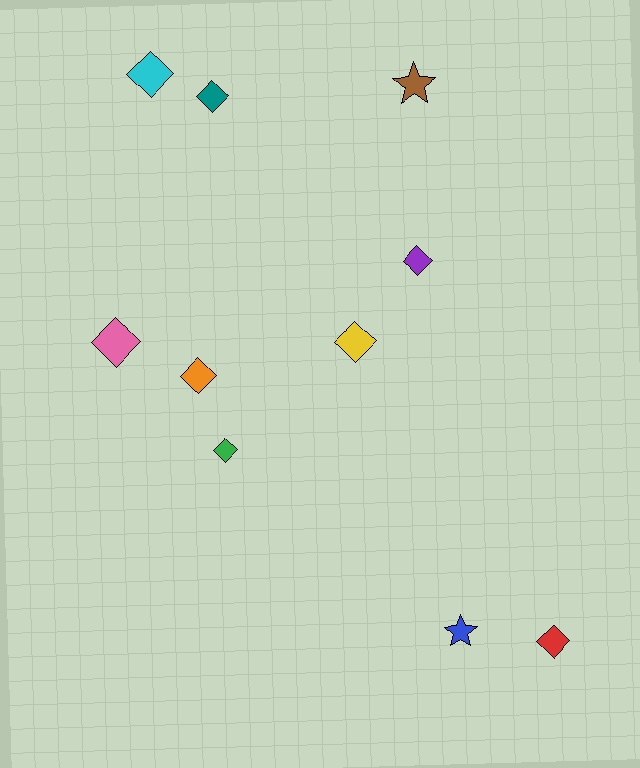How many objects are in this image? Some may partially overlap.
There are 10 objects.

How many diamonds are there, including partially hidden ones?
There are 8 diamonds.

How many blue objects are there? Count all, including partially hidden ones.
There is 1 blue object.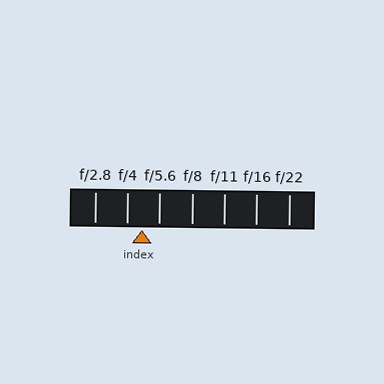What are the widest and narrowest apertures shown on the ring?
The widest aperture shown is f/2.8 and the narrowest is f/22.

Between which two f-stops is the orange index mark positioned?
The index mark is between f/4 and f/5.6.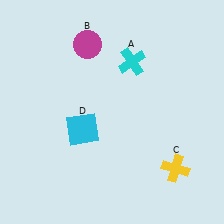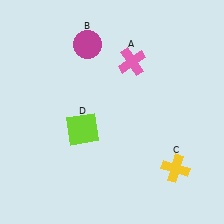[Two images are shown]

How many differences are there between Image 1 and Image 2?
There are 2 differences between the two images.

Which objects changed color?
A changed from cyan to pink. D changed from cyan to lime.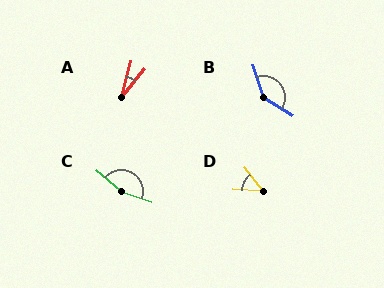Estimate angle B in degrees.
Approximately 139 degrees.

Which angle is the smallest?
A, at approximately 26 degrees.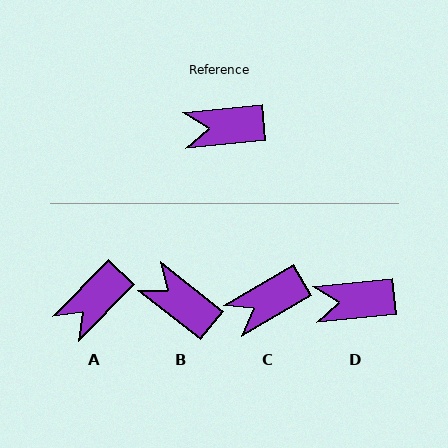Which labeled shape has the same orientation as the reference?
D.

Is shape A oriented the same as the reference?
No, it is off by about 40 degrees.